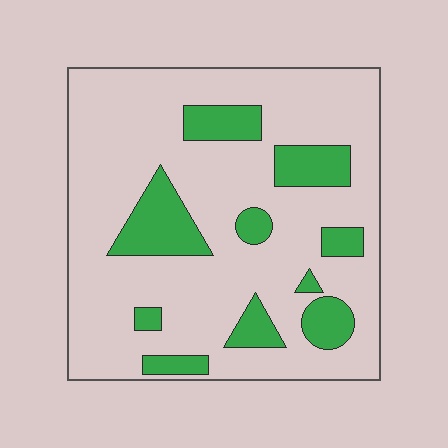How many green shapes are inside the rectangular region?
10.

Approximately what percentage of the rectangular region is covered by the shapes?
Approximately 20%.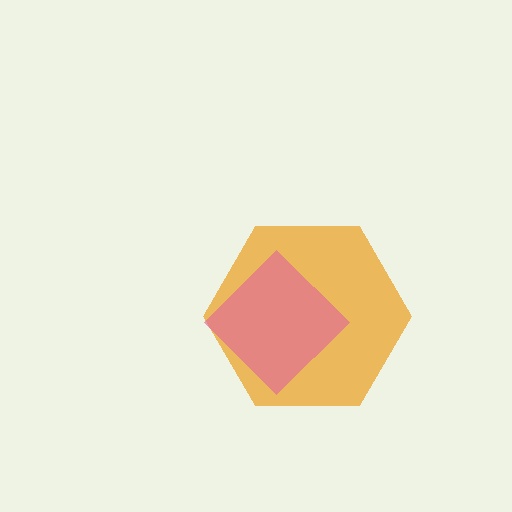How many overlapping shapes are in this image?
There are 2 overlapping shapes in the image.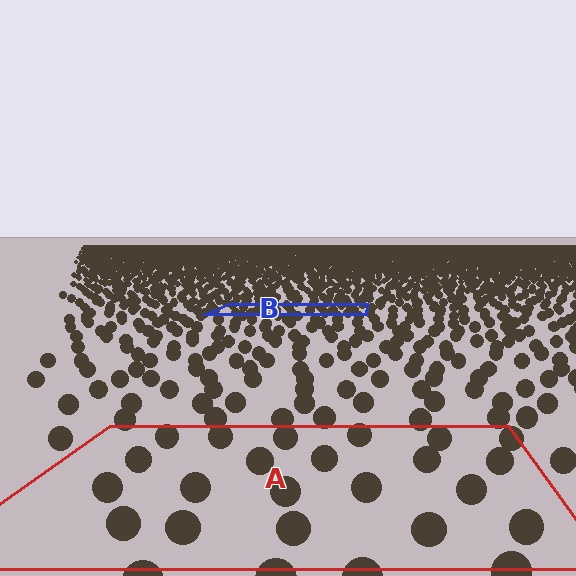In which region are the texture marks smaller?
The texture marks are smaller in region B, because it is farther away.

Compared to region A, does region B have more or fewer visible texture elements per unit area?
Region B has more texture elements per unit area — they are packed more densely because it is farther away.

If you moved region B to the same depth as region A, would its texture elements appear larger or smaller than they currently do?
They would appear larger. At a closer depth, the same texture elements are projected at a bigger on-screen size.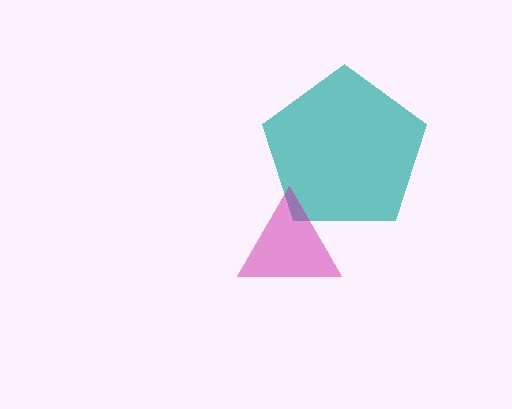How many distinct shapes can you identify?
There are 2 distinct shapes: a teal pentagon, a magenta triangle.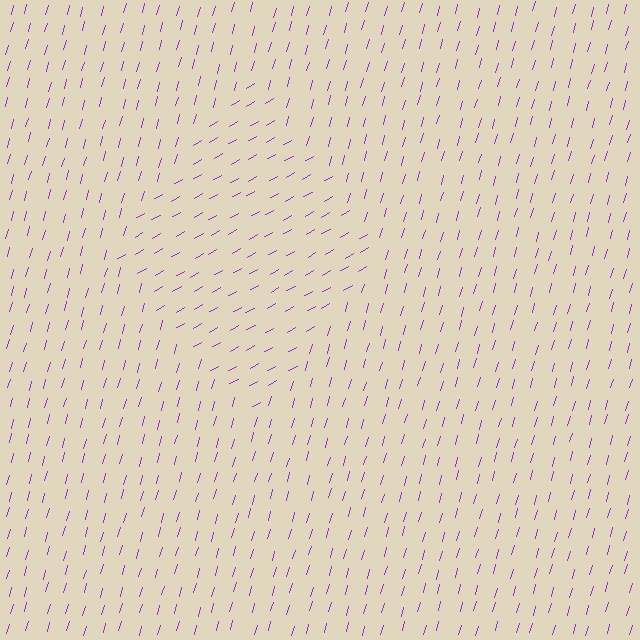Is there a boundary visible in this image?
Yes, there is a texture boundary formed by a change in line orientation.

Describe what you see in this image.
The image is filled with small purple line segments. A diamond region in the image has lines oriented differently from the surrounding lines, creating a visible texture boundary.